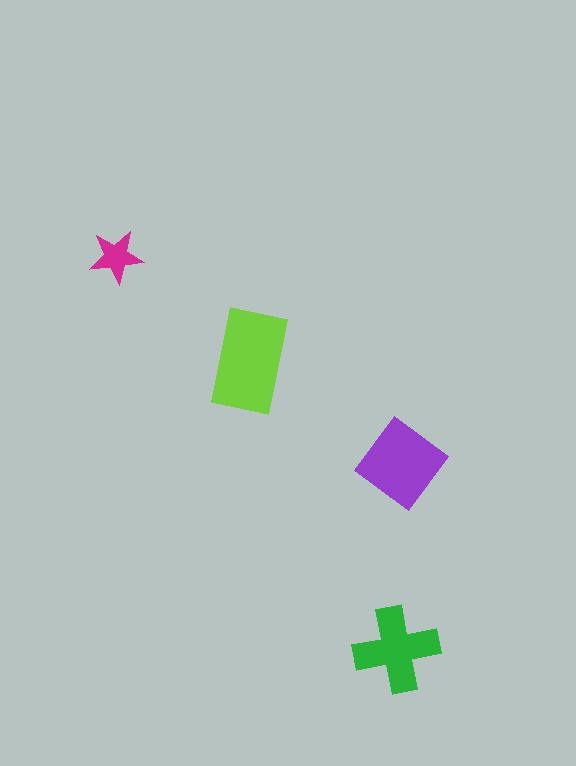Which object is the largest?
The lime rectangle.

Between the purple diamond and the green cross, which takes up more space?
The purple diamond.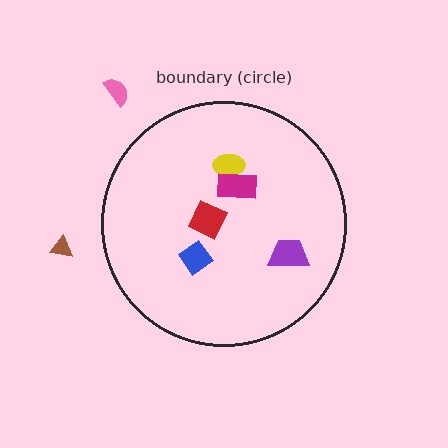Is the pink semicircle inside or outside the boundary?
Outside.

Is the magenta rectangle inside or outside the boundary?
Inside.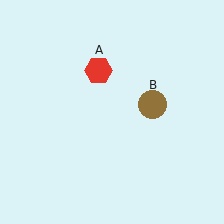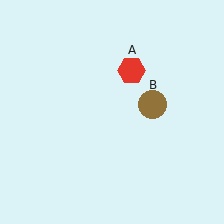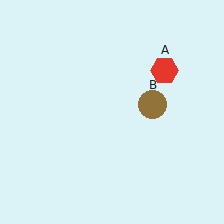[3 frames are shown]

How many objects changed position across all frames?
1 object changed position: red hexagon (object A).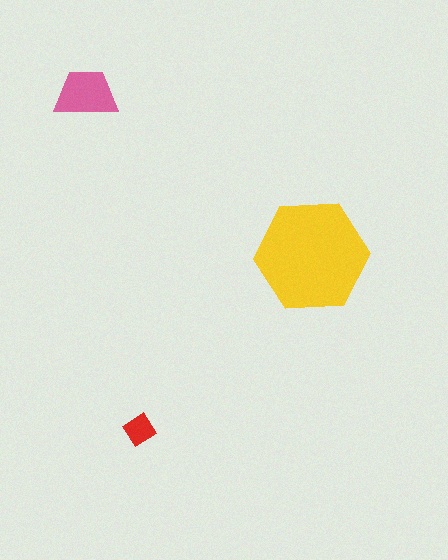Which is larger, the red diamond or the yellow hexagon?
The yellow hexagon.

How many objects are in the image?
There are 3 objects in the image.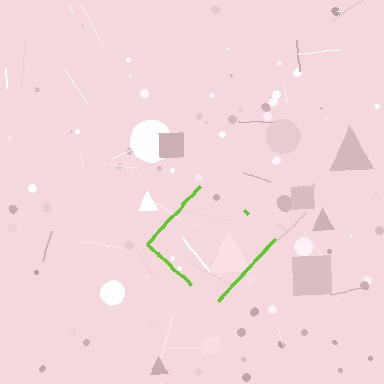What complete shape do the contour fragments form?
The contour fragments form a diamond.